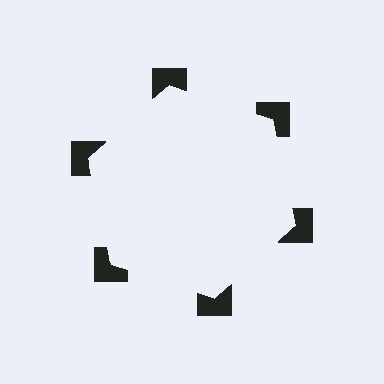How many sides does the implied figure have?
6 sides.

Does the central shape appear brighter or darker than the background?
It typically appears slightly brighter than the background, even though no actual brightness change is drawn.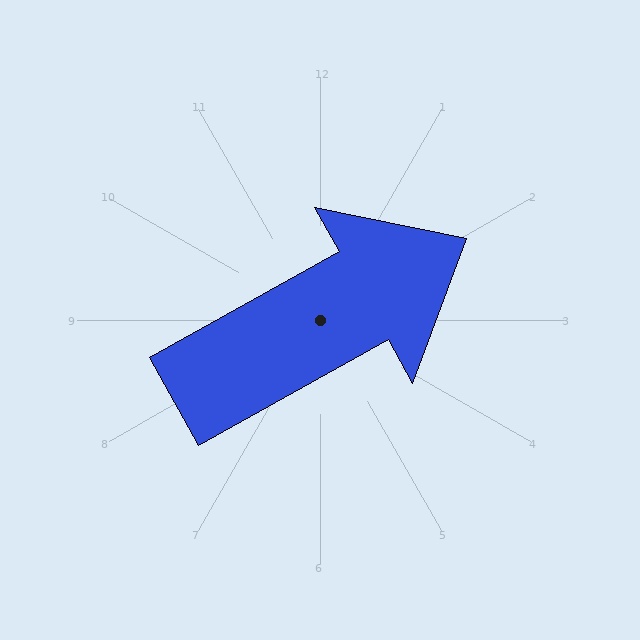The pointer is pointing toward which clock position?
Roughly 2 o'clock.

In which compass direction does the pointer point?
Northeast.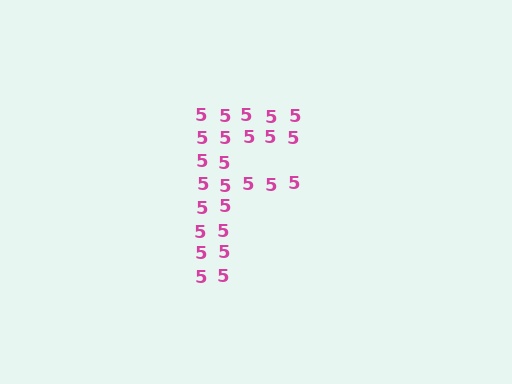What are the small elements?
The small elements are digit 5's.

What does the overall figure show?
The overall figure shows the letter F.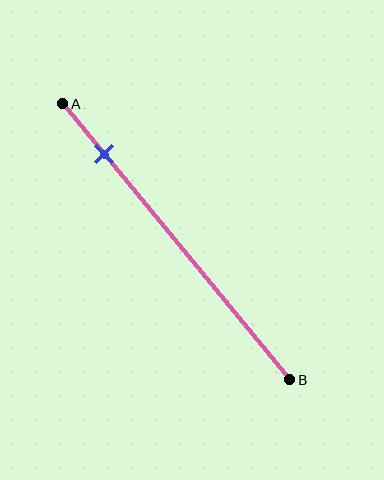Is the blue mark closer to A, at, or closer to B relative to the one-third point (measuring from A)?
The blue mark is closer to point A than the one-third point of segment AB.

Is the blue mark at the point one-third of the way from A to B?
No, the mark is at about 20% from A, not at the 33% one-third point.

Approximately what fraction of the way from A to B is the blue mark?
The blue mark is approximately 20% of the way from A to B.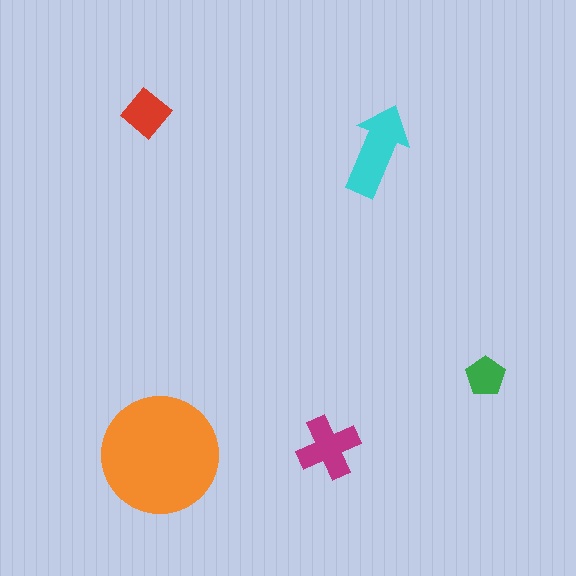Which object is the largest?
The orange circle.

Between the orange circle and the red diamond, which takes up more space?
The orange circle.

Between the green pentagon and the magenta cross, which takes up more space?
The magenta cross.